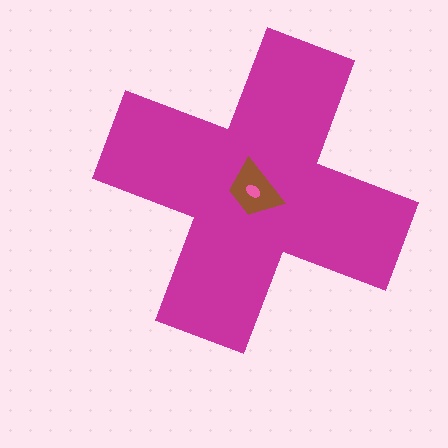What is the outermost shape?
The magenta cross.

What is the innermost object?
The pink ellipse.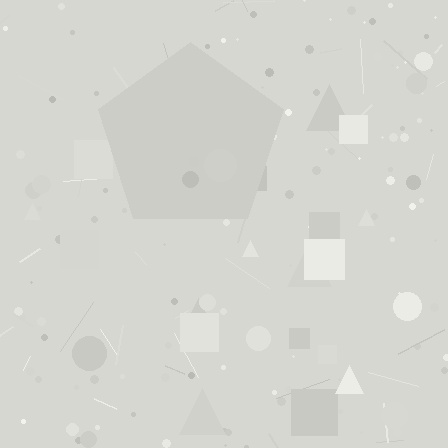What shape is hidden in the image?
A pentagon is hidden in the image.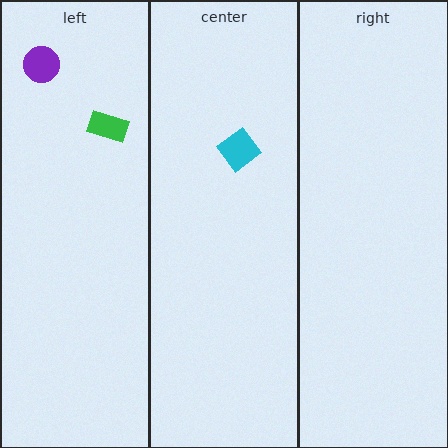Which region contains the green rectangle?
The left region.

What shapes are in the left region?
The purple circle, the green rectangle.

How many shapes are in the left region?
2.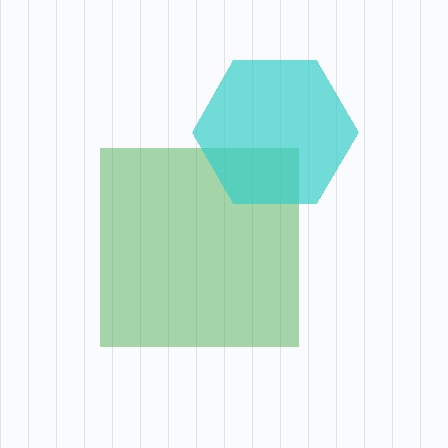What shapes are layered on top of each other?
The layered shapes are: a green square, a cyan hexagon.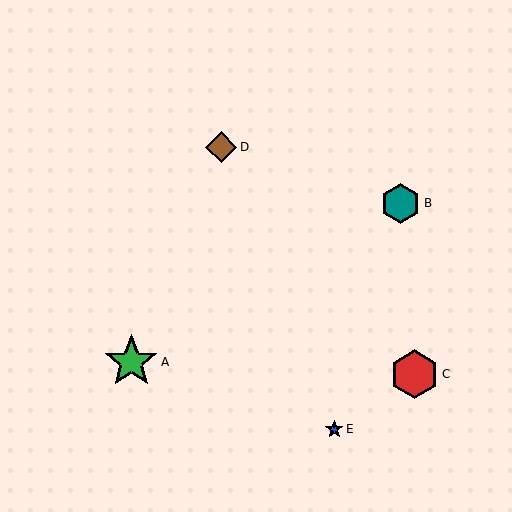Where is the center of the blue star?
The center of the blue star is at (334, 429).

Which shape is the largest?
The green star (labeled A) is the largest.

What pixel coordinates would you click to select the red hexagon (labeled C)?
Click at (415, 374) to select the red hexagon C.